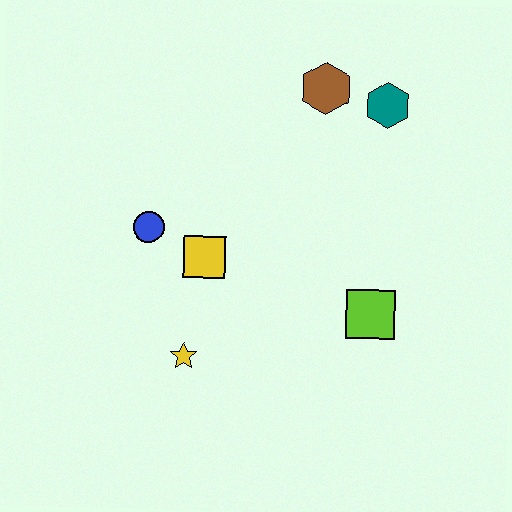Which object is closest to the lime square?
The yellow square is closest to the lime square.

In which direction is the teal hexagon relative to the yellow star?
The teal hexagon is above the yellow star.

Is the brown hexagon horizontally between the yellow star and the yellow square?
No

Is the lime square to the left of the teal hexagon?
Yes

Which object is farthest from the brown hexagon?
The yellow star is farthest from the brown hexagon.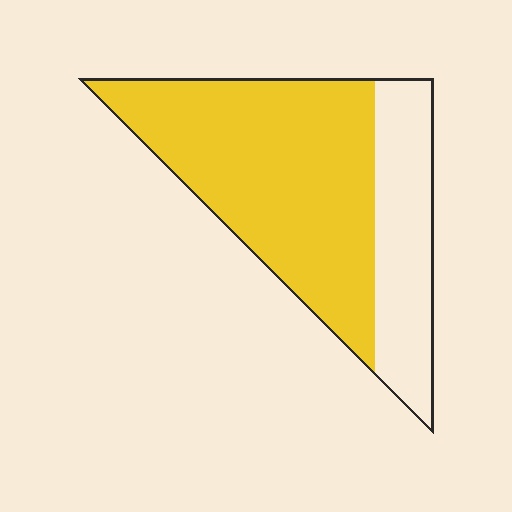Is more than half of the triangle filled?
Yes.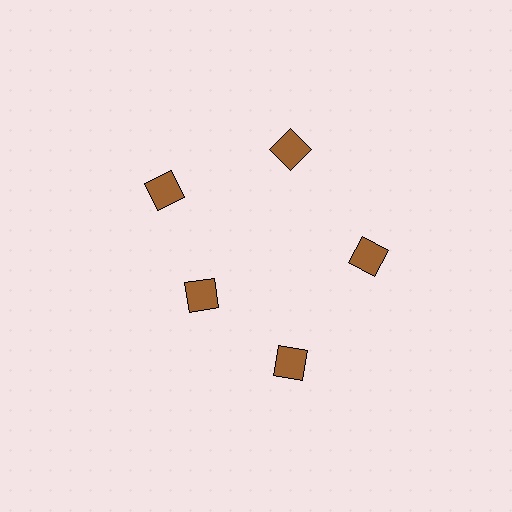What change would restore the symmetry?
The symmetry would be restored by moving it outward, back onto the ring so that all 5 diamonds sit at equal angles and equal distance from the center.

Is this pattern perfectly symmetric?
No. The 5 brown diamonds are arranged in a ring, but one element near the 8 o'clock position is pulled inward toward the center, breaking the 5-fold rotational symmetry.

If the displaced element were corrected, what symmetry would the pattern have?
It would have 5-fold rotational symmetry — the pattern would map onto itself every 72 degrees.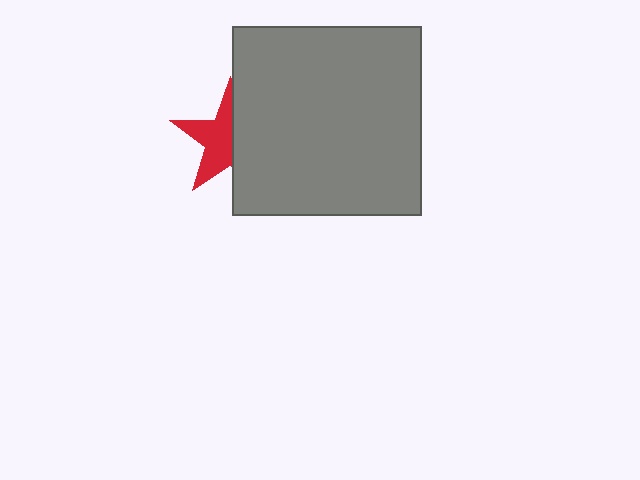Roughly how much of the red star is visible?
About half of it is visible (roughly 53%).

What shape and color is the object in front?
The object in front is a gray square.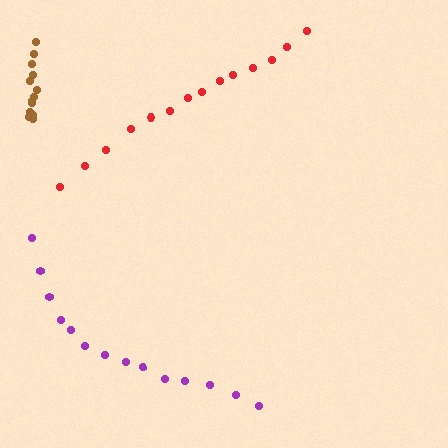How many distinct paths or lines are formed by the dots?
There are 3 distinct paths.